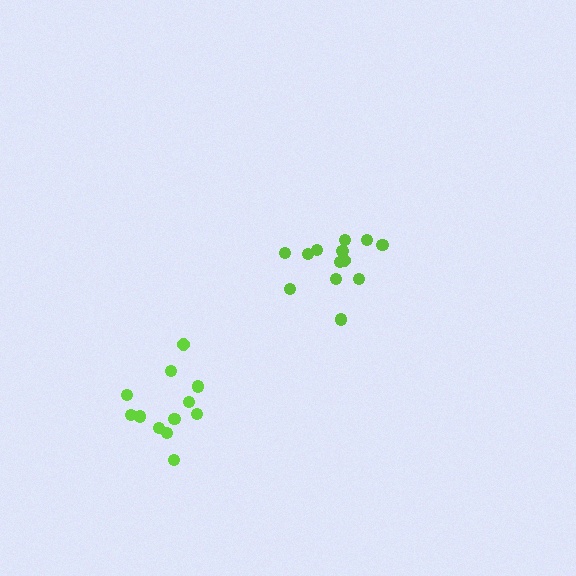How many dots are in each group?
Group 1: 13 dots, Group 2: 12 dots (25 total).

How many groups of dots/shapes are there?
There are 2 groups.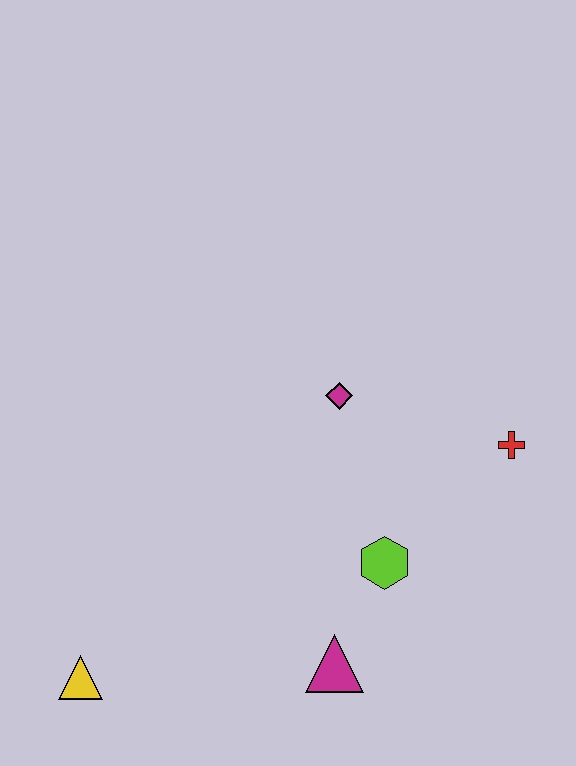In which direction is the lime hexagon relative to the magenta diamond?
The lime hexagon is below the magenta diamond.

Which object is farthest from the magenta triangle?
The red cross is farthest from the magenta triangle.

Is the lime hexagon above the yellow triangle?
Yes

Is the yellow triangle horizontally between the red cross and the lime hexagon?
No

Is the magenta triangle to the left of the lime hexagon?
Yes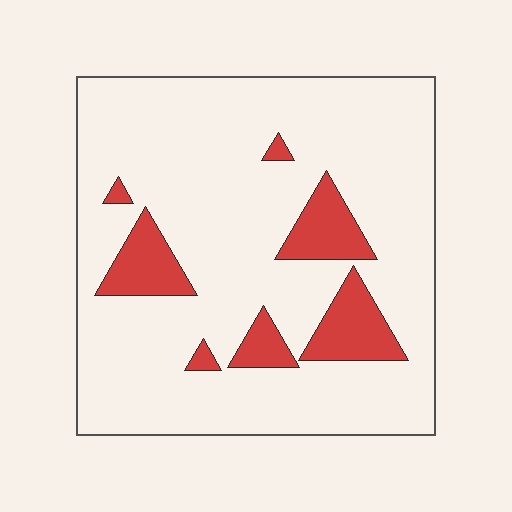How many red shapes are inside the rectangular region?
7.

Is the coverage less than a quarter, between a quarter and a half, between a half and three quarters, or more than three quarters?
Less than a quarter.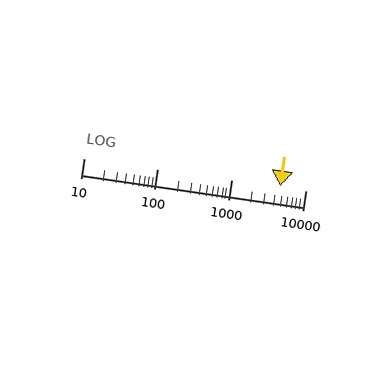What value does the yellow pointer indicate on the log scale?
The pointer indicates approximately 4600.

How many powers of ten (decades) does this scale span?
The scale spans 3 decades, from 10 to 10000.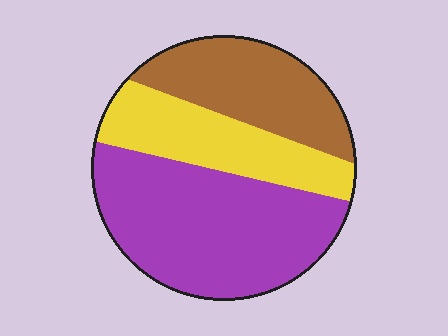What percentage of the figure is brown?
Brown covers around 25% of the figure.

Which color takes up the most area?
Purple, at roughly 50%.